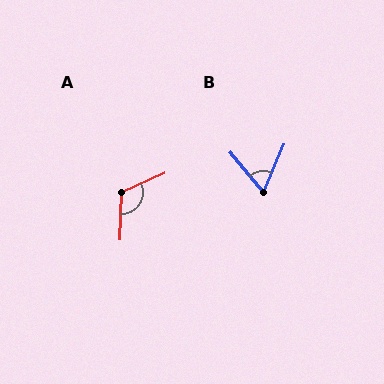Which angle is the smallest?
B, at approximately 63 degrees.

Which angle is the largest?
A, at approximately 117 degrees.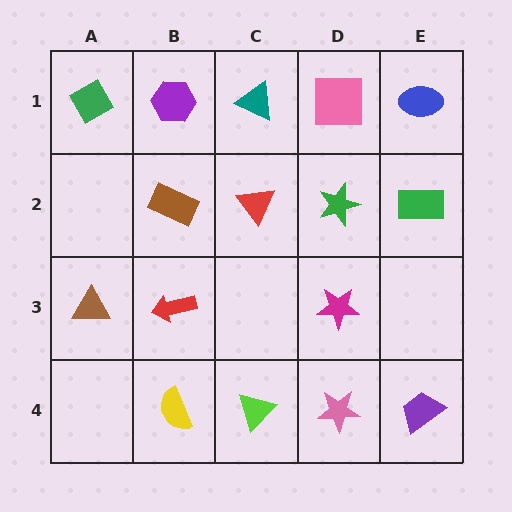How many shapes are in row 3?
3 shapes.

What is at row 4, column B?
A yellow semicircle.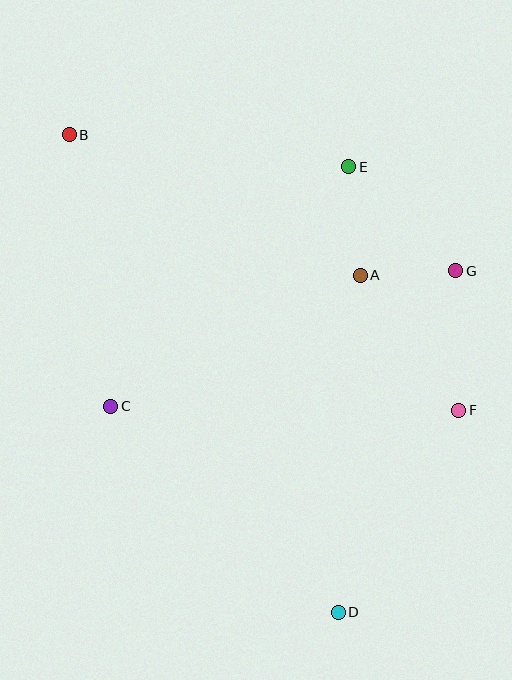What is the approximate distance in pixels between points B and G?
The distance between B and G is approximately 410 pixels.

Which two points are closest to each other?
Points A and G are closest to each other.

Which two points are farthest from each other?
Points B and D are farthest from each other.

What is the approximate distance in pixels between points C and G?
The distance between C and G is approximately 371 pixels.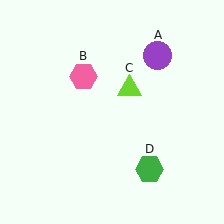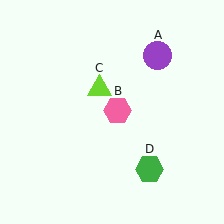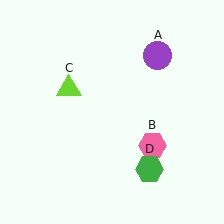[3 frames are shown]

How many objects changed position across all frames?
2 objects changed position: pink hexagon (object B), lime triangle (object C).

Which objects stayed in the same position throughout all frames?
Purple circle (object A) and green hexagon (object D) remained stationary.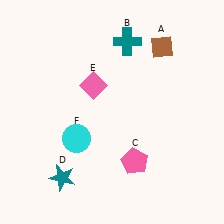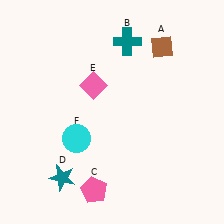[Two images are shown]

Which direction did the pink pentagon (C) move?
The pink pentagon (C) moved left.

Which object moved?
The pink pentagon (C) moved left.